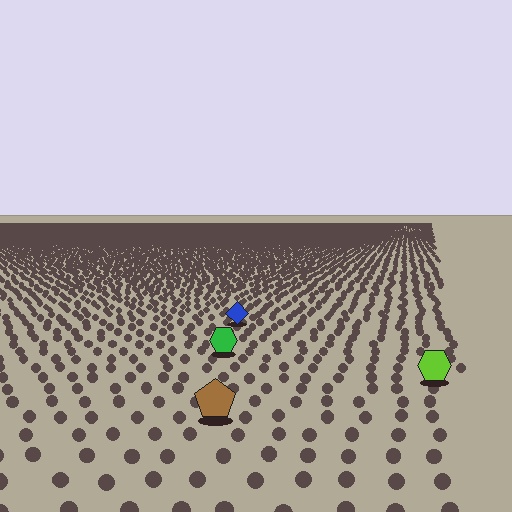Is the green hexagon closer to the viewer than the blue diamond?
Yes. The green hexagon is closer — you can tell from the texture gradient: the ground texture is coarser near it.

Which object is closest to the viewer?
The brown pentagon is closest. The texture marks near it are larger and more spread out.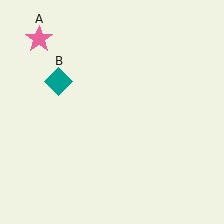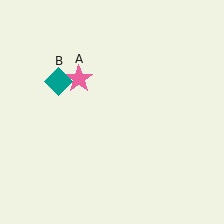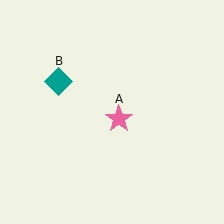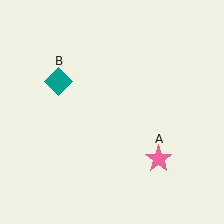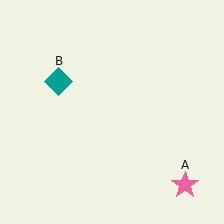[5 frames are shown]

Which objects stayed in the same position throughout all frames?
Teal diamond (object B) remained stationary.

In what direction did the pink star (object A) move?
The pink star (object A) moved down and to the right.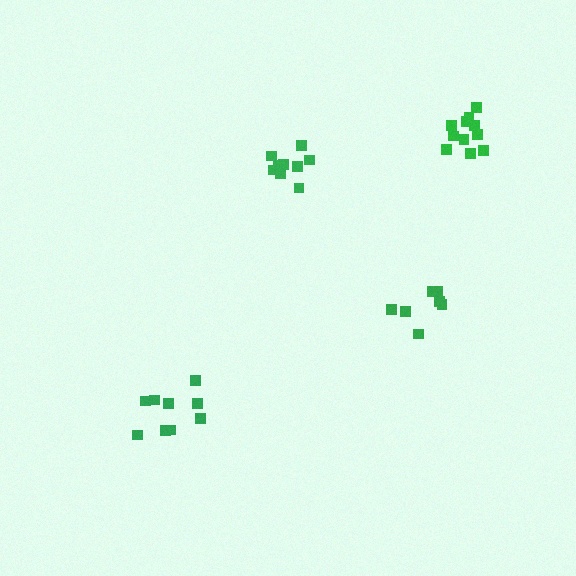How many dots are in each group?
Group 1: 9 dots, Group 2: 11 dots, Group 3: 7 dots, Group 4: 9 dots (36 total).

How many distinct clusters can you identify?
There are 4 distinct clusters.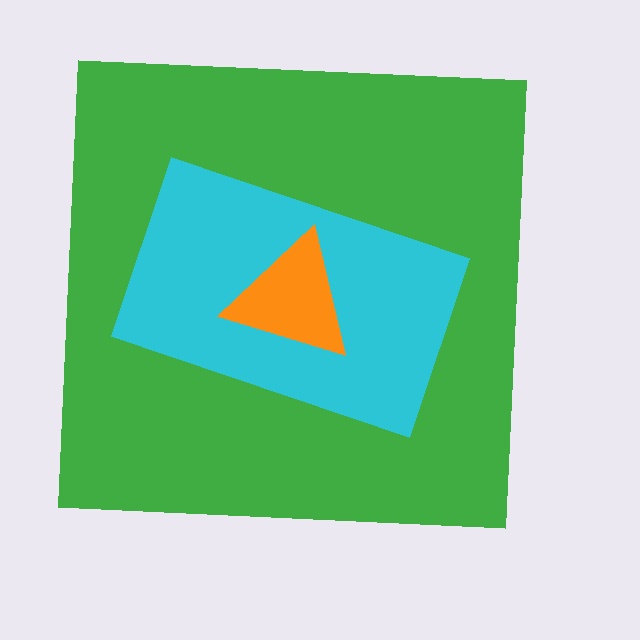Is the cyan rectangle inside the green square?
Yes.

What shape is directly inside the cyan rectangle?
The orange triangle.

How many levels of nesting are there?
3.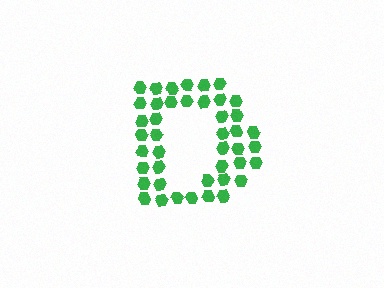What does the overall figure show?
The overall figure shows the letter D.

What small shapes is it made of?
It is made of small hexagons.